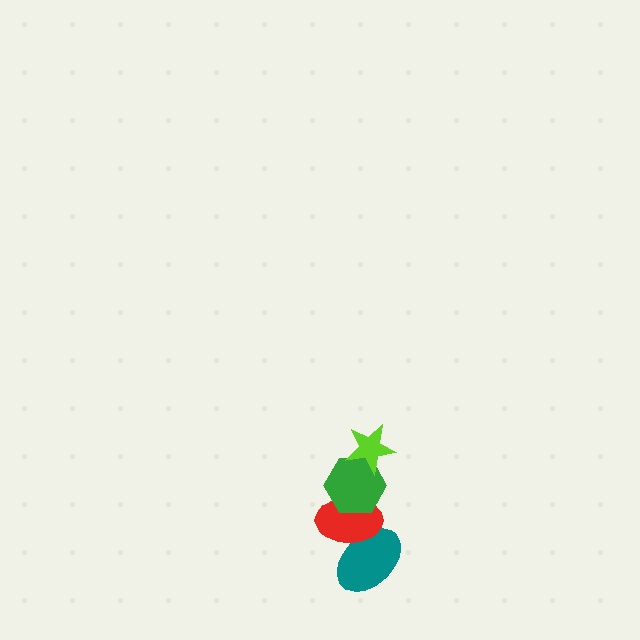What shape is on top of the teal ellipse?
The red ellipse is on top of the teal ellipse.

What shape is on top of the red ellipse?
The green hexagon is on top of the red ellipse.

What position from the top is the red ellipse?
The red ellipse is 3rd from the top.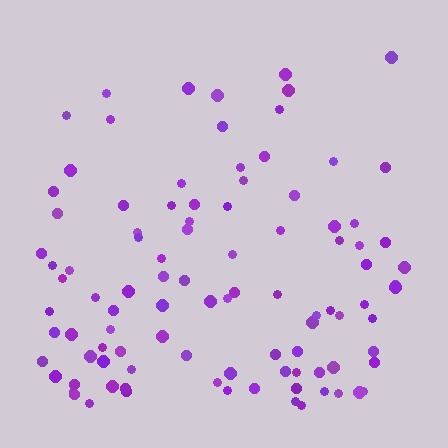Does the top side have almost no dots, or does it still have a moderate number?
Still a moderate number, just noticeably fewer than the bottom.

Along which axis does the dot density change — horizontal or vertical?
Vertical.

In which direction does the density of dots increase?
From top to bottom, with the bottom side densest.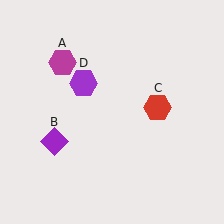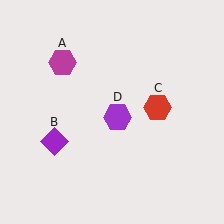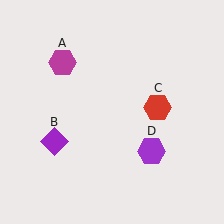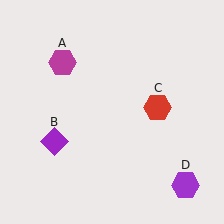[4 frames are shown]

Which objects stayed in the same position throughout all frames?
Magenta hexagon (object A) and purple diamond (object B) and red hexagon (object C) remained stationary.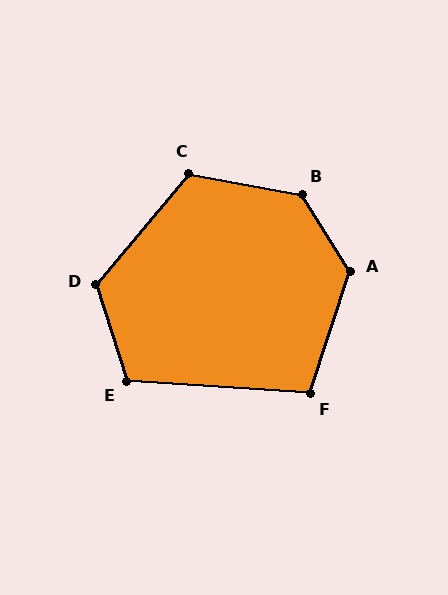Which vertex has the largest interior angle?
B, at approximately 133 degrees.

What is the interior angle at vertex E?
Approximately 111 degrees (obtuse).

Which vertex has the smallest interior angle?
F, at approximately 105 degrees.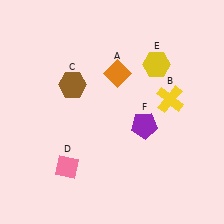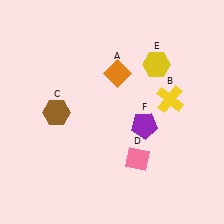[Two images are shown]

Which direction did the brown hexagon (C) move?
The brown hexagon (C) moved down.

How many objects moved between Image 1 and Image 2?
2 objects moved between the two images.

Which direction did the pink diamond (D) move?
The pink diamond (D) moved right.